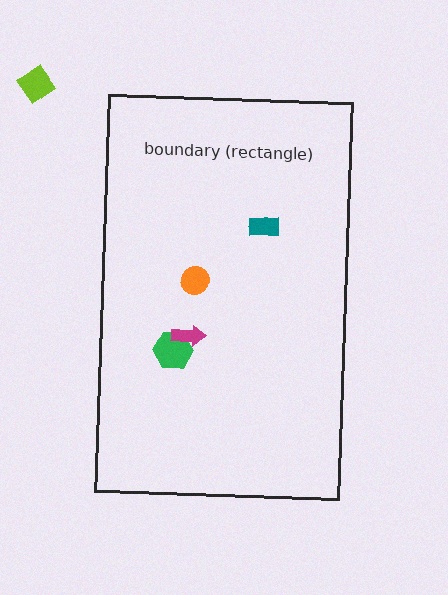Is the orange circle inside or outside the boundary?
Inside.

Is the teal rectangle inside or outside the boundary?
Inside.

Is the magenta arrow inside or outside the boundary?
Inside.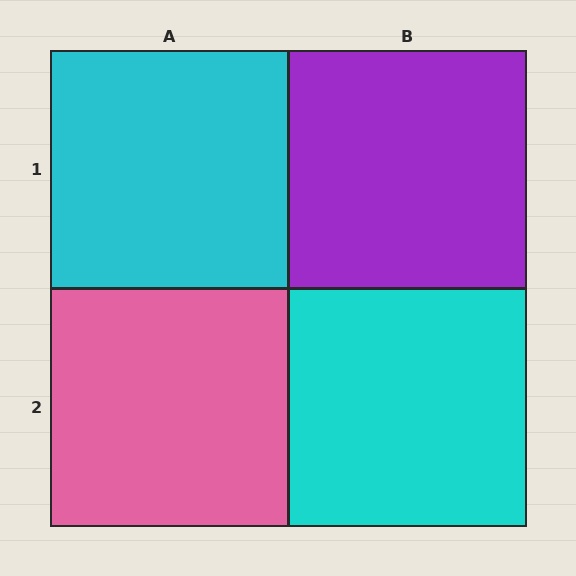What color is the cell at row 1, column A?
Cyan.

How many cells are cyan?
2 cells are cyan.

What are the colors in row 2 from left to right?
Pink, cyan.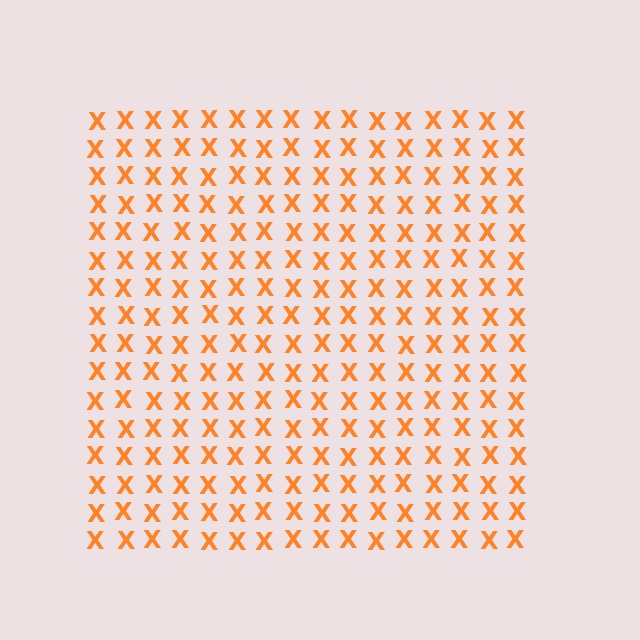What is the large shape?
The large shape is a square.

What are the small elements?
The small elements are letter X's.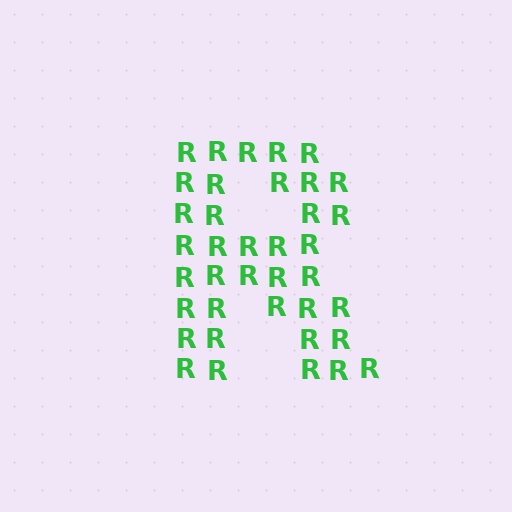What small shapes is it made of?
It is made of small letter R's.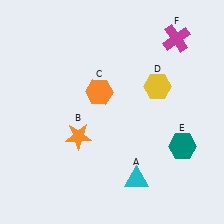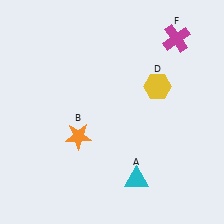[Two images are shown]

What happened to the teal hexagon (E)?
The teal hexagon (E) was removed in Image 2. It was in the bottom-right area of Image 1.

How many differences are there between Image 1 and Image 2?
There are 2 differences between the two images.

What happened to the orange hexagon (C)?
The orange hexagon (C) was removed in Image 2. It was in the top-left area of Image 1.